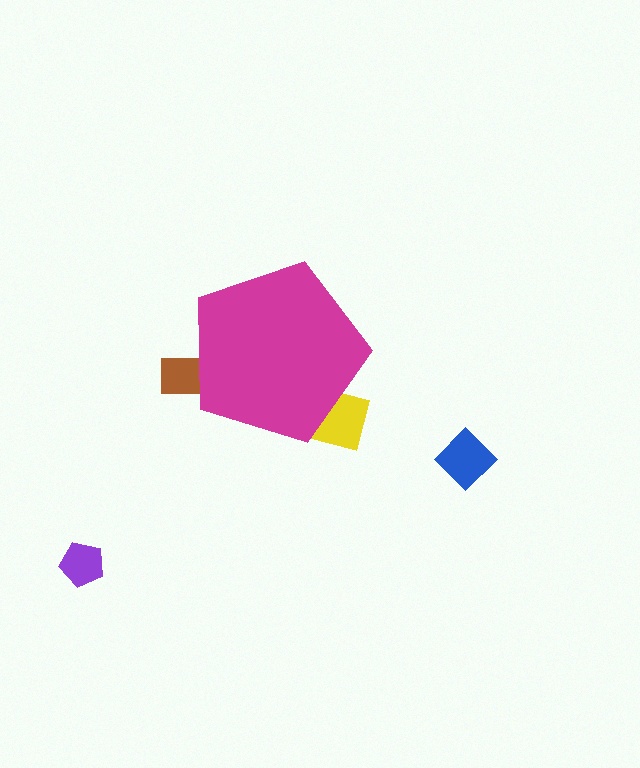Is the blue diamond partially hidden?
No, the blue diamond is fully visible.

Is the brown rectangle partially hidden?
Yes, the brown rectangle is partially hidden behind the magenta pentagon.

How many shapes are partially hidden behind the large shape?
2 shapes are partially hidden.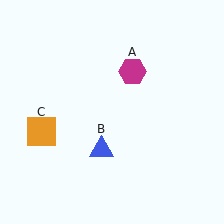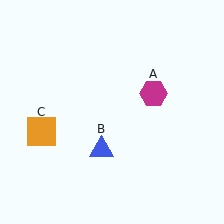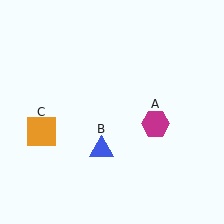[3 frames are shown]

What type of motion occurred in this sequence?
The magenta hexagon (object A) rotated clockwise around the center of the scene.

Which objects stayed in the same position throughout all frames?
Blue triangle (object B) and orange square (object C) remained stationary.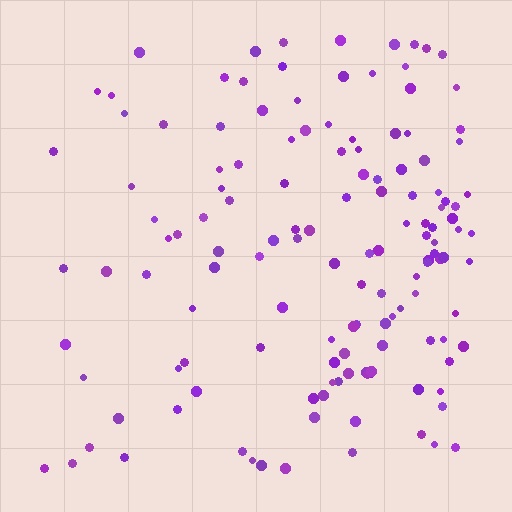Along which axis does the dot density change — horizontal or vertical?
Horizontal.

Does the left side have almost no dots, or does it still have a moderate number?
Still a moderate number, just noticeably fewer than the right.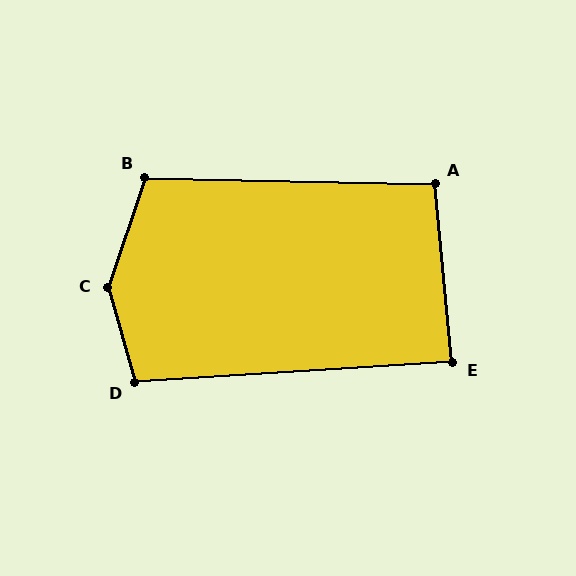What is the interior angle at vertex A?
Approximately 97 degrees (obtuse).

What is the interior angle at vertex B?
Approximately 108 degrees (obtuse).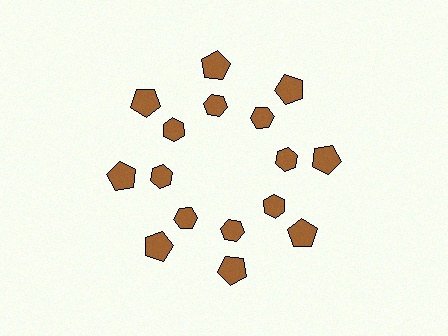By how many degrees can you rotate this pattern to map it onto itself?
The pattern maps onto itself every 45 degrees of rotation.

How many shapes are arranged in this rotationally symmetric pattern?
There are 16 shapes, arranged in 8 groups of 2.